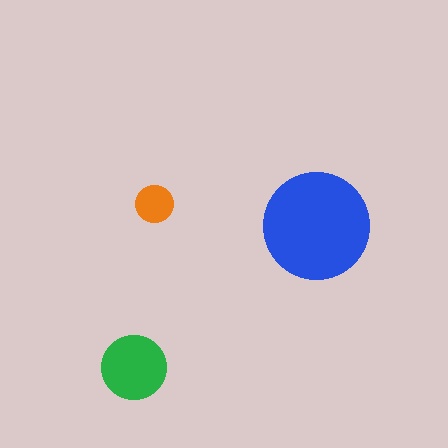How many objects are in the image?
There are 3 objects in the image.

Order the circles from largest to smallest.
the blue one, the green one, the orange one.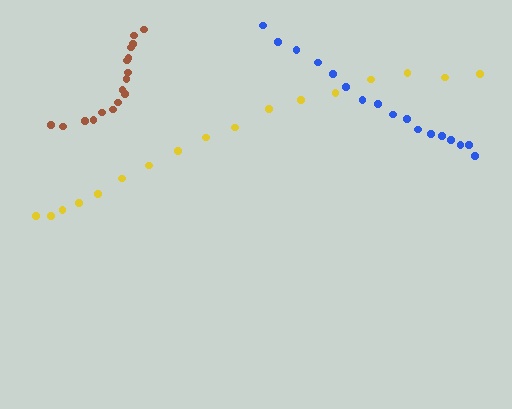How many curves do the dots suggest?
There are 3 distinct paths.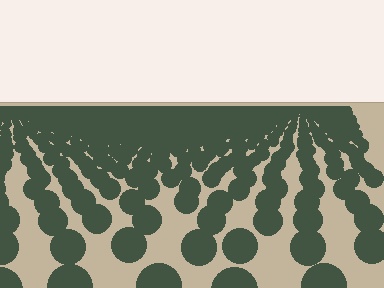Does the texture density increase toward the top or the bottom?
Density increases toward the top.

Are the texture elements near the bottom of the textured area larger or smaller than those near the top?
Larger. Near the bottom, elements are closer to the viewer and appear at a bigger on-screen size.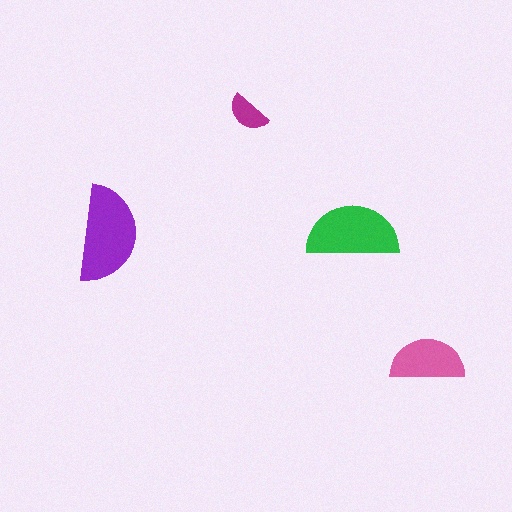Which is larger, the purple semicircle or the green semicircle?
The purple one.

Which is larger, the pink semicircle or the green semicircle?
The green one.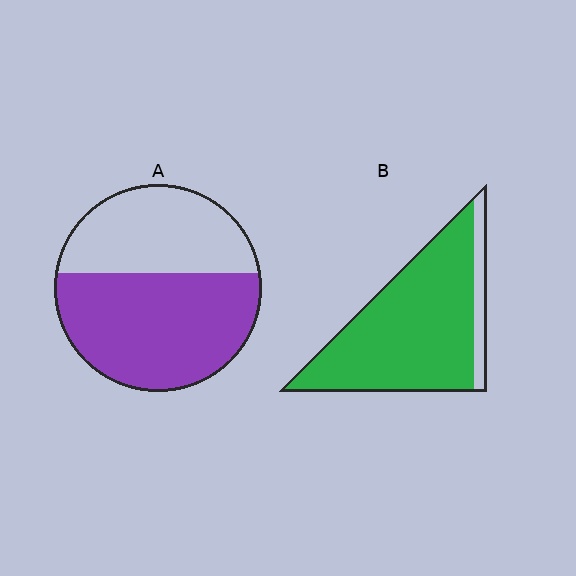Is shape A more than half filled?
Yes.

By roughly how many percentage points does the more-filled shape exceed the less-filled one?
By roughly 30 percentage points (B over A).